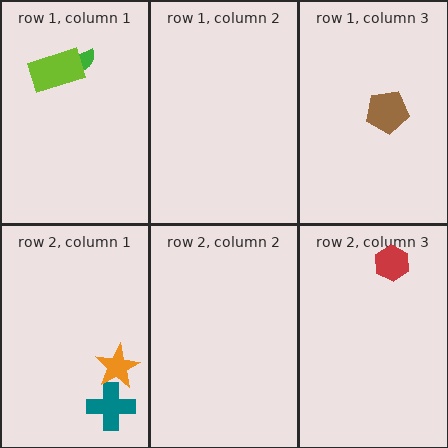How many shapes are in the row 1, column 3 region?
1.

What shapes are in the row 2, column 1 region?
The teal cross, the orange star.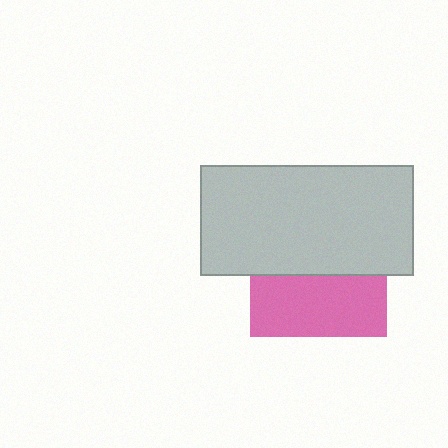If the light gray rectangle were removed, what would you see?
You would see the complete pink square.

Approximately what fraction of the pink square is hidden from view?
Roughly 55% of the pink square is hidden behind the light gray rectangle.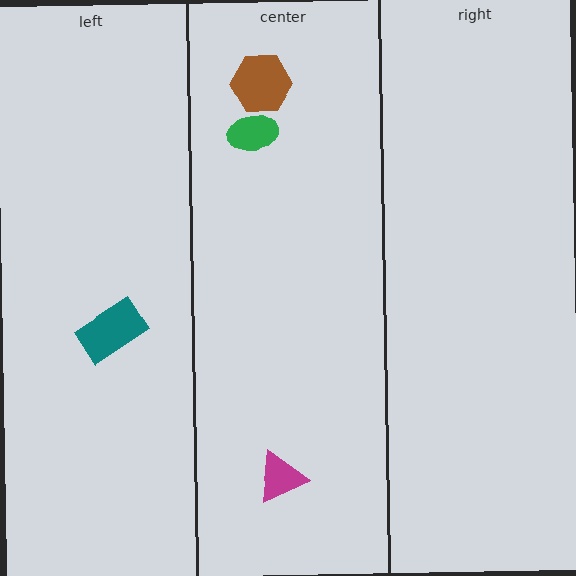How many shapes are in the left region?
1.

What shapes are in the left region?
The teal rectangle.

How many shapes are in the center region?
3.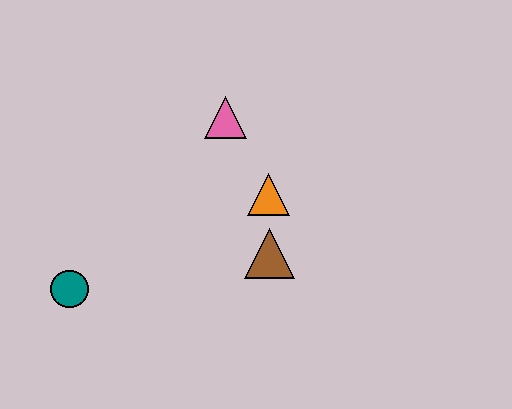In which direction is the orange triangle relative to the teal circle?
The orange triangle is to the right of the teal circle.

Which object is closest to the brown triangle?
The orange triangle is closest to the brown triangle.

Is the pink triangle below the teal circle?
No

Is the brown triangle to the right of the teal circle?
Yes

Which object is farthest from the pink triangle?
The teal circle is farthest from the pink triangle.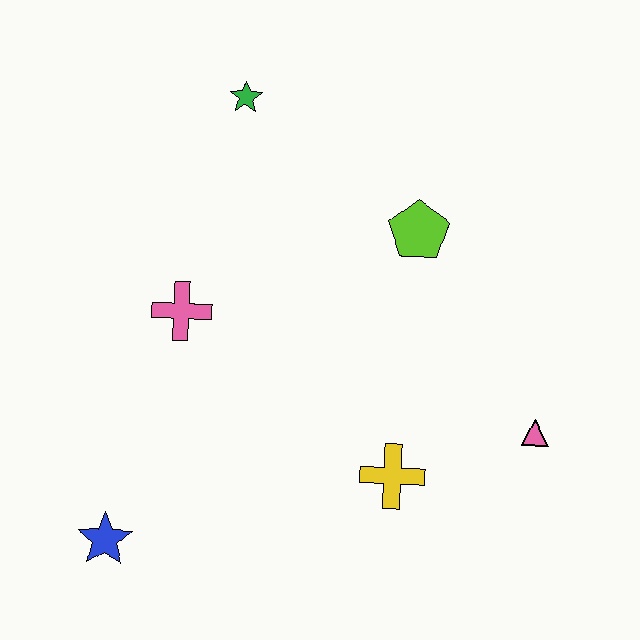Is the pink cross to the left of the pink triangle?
Yes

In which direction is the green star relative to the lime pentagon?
The green star is to the left of the lime pentagon.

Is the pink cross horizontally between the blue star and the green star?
Yes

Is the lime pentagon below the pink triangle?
No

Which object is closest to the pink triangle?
The yellow cross is closest to the pink triangle.